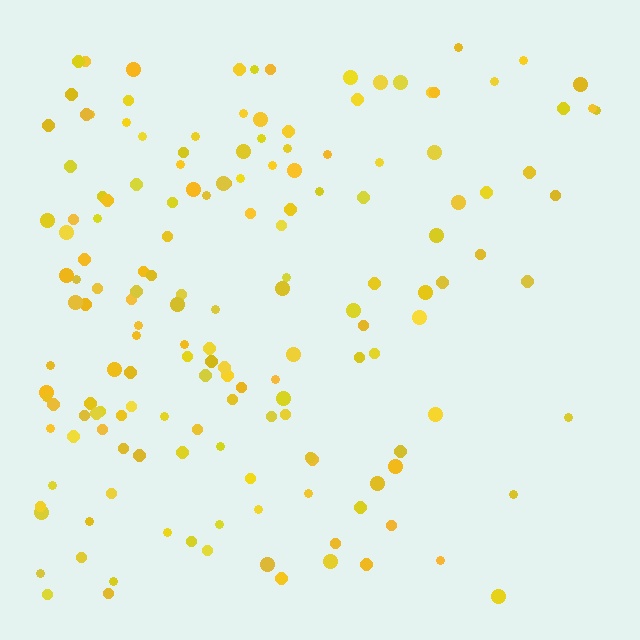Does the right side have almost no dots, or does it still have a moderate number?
Still a moderate number, just noticeably fewer than the left.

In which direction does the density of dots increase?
From right to left, with the left side densest.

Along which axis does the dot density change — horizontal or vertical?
Horizontal.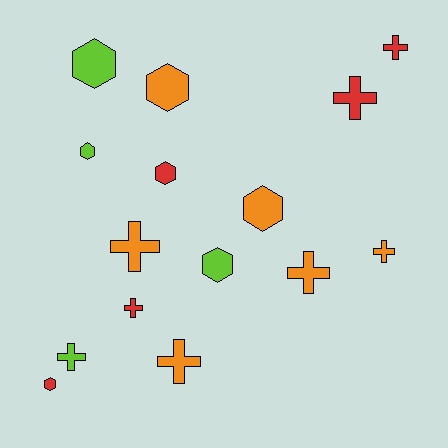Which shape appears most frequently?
Cross, with 8 objects.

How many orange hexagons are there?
There are 2 orange hexagons.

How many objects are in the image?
There are 15 objects.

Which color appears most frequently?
Orange, with 6 objects.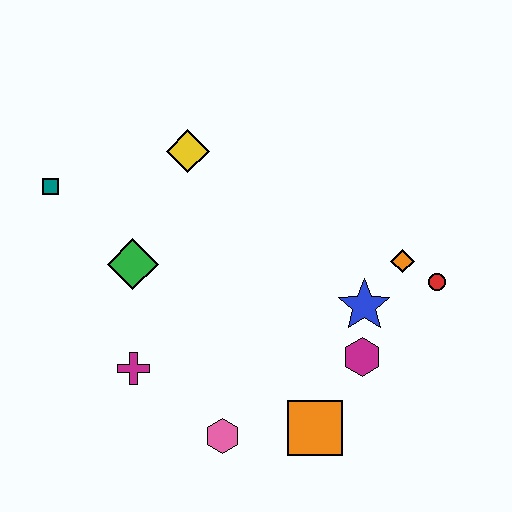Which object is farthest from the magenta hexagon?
The teal square is farthest from the magenta hexagon.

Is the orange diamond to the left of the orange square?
No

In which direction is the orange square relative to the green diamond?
The orange square is to the right of the green diamond.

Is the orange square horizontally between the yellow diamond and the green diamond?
No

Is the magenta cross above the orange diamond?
No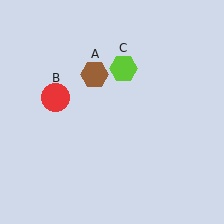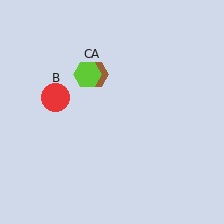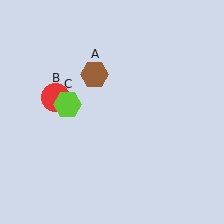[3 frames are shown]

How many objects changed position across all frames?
1 object changed position: lime hexagon (object C).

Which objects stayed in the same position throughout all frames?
Brown hexagon (object A) and red circle (object B) remained stationary.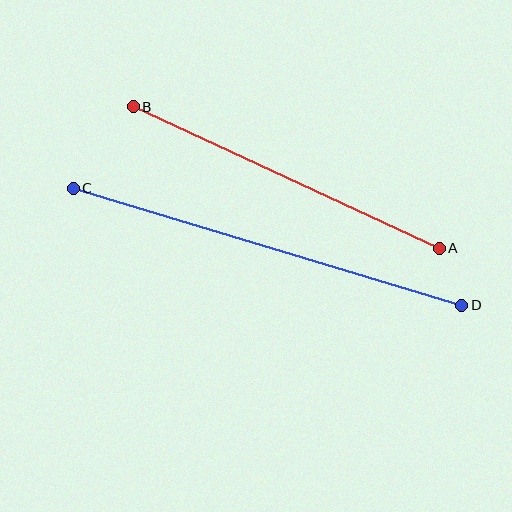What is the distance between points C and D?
The distance is approximately 405 pixels.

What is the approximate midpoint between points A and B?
The midpoint is at approximately (286, 177) pixels.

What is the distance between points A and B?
The distance is approximately 337 pixels.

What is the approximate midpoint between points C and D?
The midpoint is at approximately (268, 247) pixels.